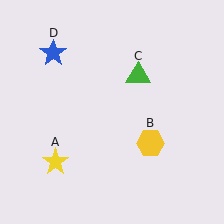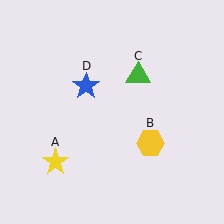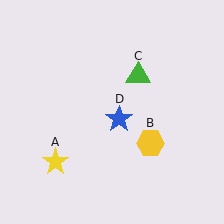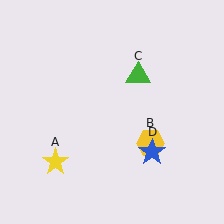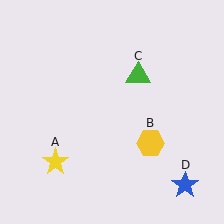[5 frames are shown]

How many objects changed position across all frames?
1 object changed position: blue star (object D).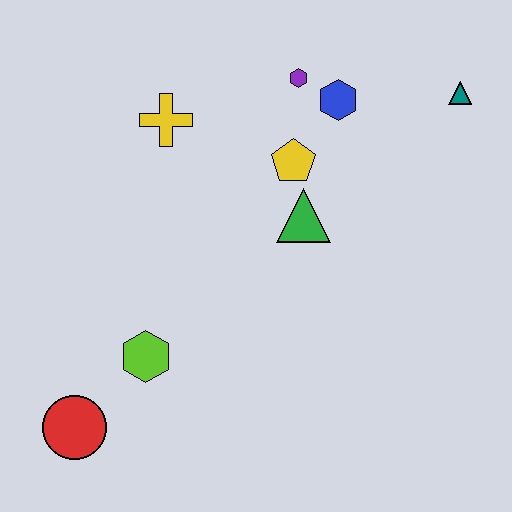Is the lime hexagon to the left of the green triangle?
Yes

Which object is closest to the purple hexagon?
The blue hexagon is closest to the purple hexagon.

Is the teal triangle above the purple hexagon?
No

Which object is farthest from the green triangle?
The red circle is farthest from the green triangle.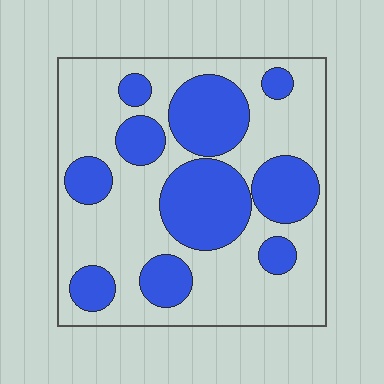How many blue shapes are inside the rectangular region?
10.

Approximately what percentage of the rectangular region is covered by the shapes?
Approximately 35%.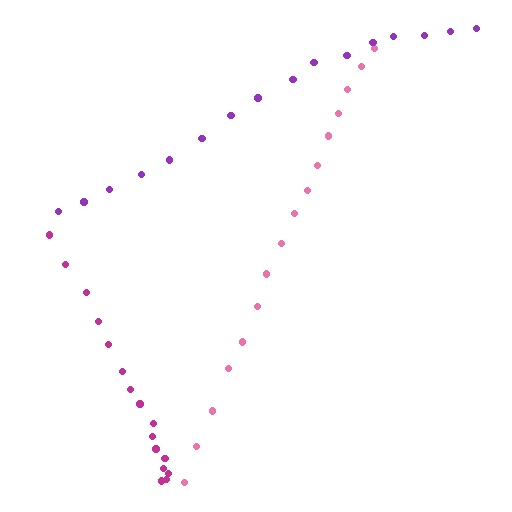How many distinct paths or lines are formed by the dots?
There are 3 distinct paths.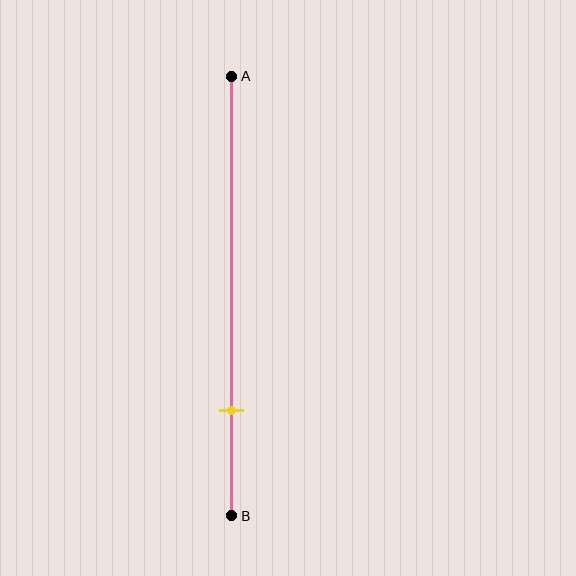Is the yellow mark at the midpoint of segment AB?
No, the mark is at about 75% from A, not at the 50% midpoint.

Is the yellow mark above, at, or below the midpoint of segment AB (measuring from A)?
The yellow mark is below the midpoint of segment AB.